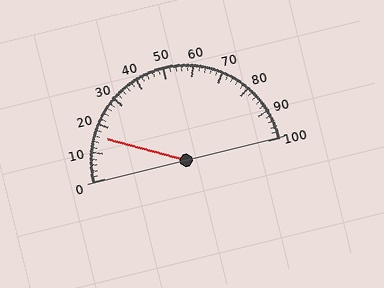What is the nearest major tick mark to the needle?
The nearest major tick mark is 20.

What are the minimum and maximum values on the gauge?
The gauge ranges from 0 to 100.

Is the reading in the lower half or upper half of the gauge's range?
The reading is in the lower half of the range (0 to 100).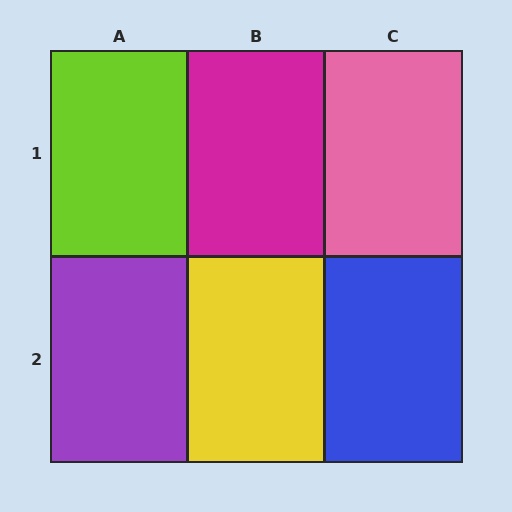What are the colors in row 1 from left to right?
Lime, magenta, pink.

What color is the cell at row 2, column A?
Purple.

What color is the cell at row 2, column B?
Yellow.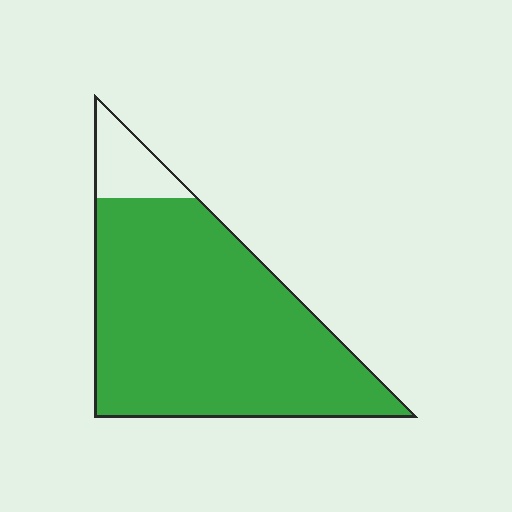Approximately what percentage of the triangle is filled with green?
Approximately 90%.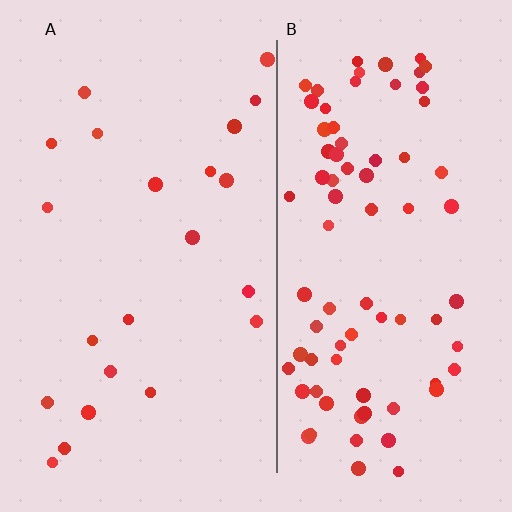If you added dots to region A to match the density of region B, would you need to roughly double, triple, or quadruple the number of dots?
Approximately quadruple.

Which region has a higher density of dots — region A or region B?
B (the right).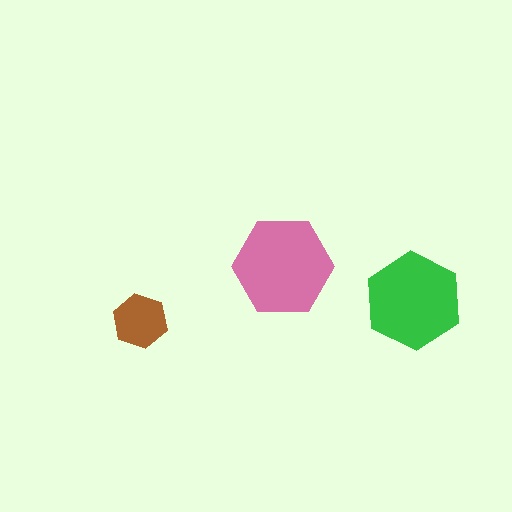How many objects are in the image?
There are 3 objects in the image.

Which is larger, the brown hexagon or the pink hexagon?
The pink one.